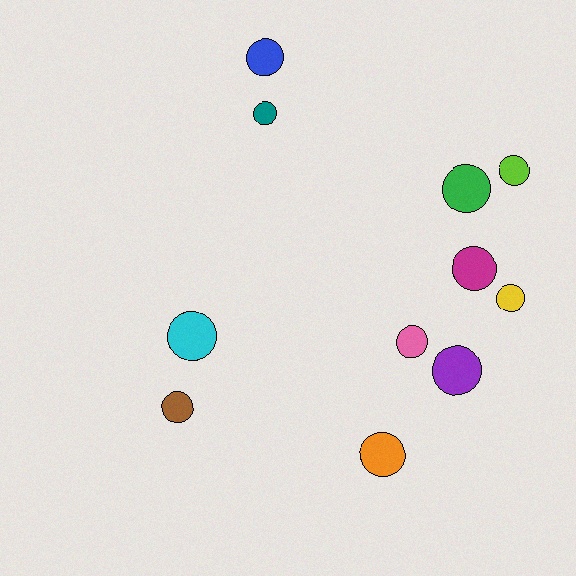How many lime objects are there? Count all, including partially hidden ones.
There is 1 lime object.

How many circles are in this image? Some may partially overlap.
There are 11 circles.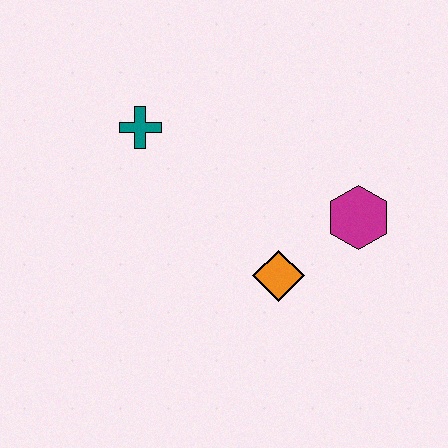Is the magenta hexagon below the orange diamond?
No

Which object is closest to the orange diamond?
The magenta hexagon is closest to the orange diamond.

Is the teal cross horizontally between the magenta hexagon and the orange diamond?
No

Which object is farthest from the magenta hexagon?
The teal cross is farthest from the magenta hexagon.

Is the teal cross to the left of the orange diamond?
Yes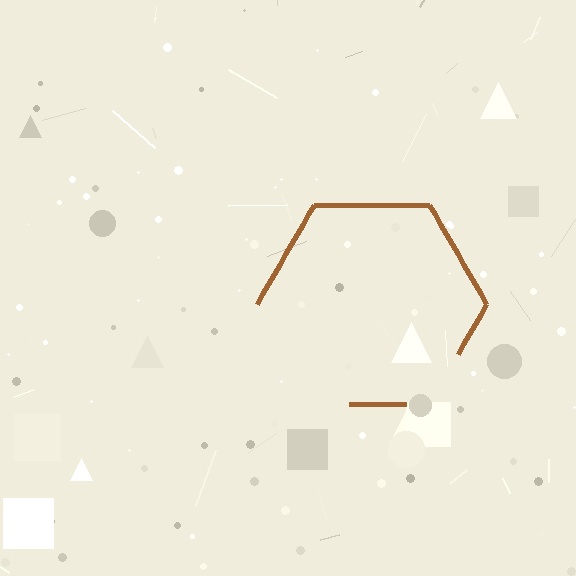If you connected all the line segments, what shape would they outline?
They would outline a hexagon.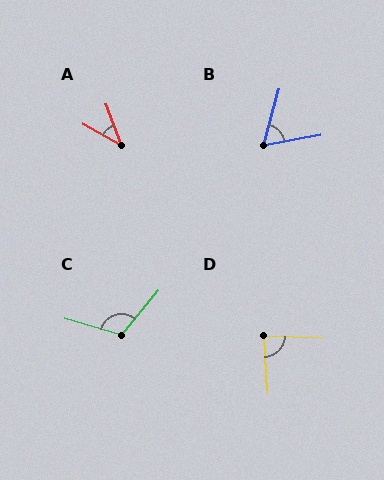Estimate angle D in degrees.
Approximately 84 degrees.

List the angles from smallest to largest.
A (40°), B (64°), D (84°), C (114°).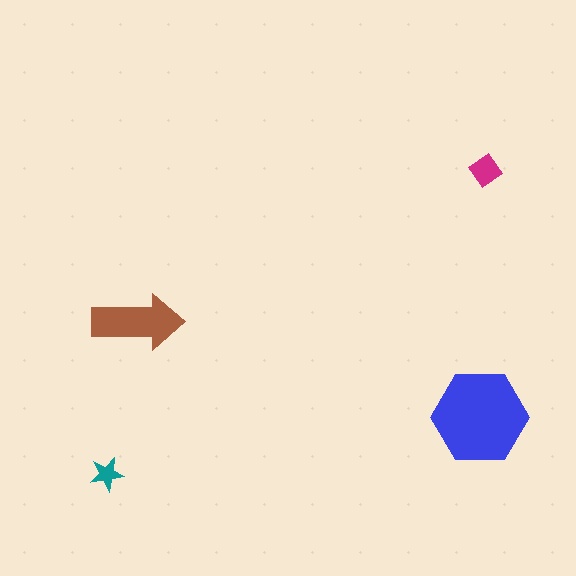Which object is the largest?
The blue hexagon.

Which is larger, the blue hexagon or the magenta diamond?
The blue hexagon.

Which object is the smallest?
The teal star.